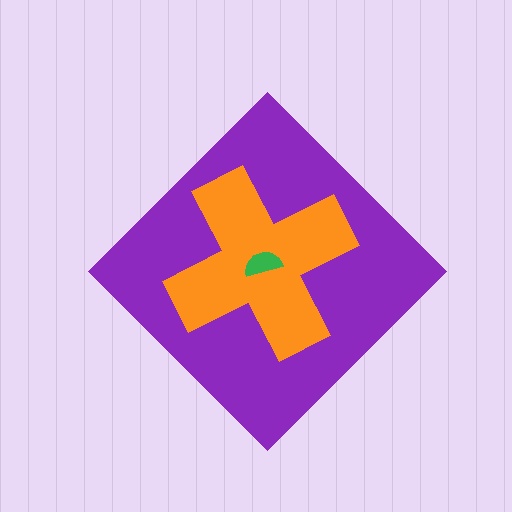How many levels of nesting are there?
3.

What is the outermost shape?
The purple diamond.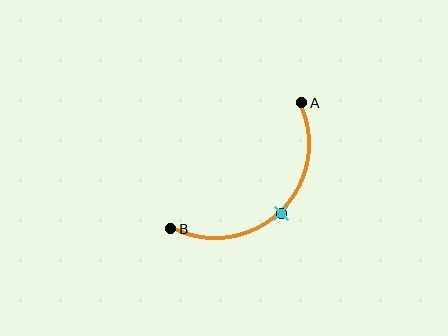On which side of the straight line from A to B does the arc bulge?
The arc bulges below and to the right of the straight line connecting A and B.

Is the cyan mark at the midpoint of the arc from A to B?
Yes. The cyan mark lies on the arc at equal arc-length from both A and B — it is the arc midpoint.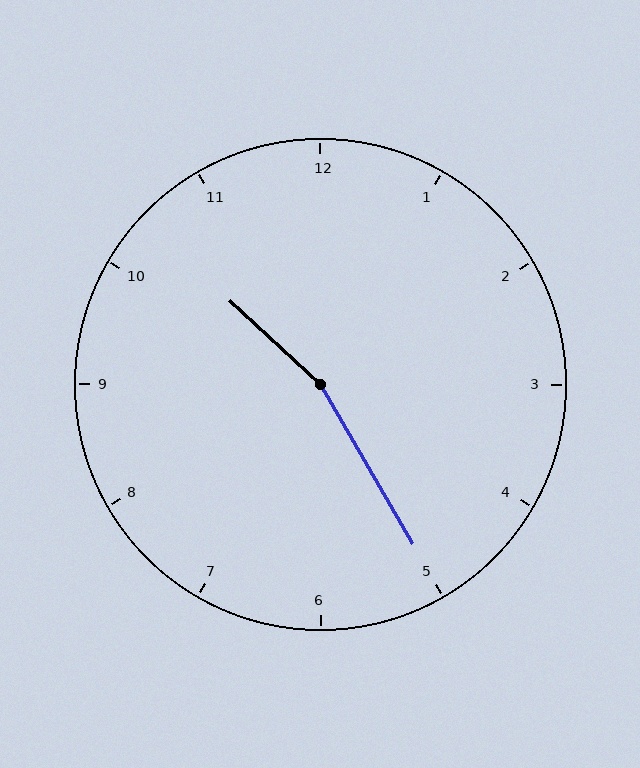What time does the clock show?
10:25.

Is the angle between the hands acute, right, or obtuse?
It is obtuse.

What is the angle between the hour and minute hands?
Approximately 162 degrees.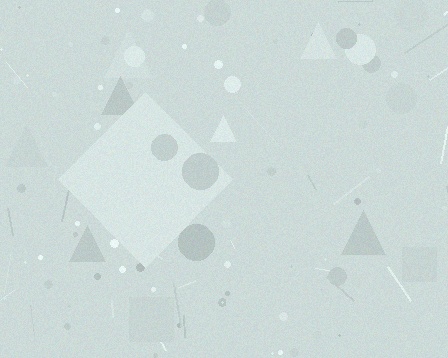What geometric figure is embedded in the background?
A diamond is embedded in the background.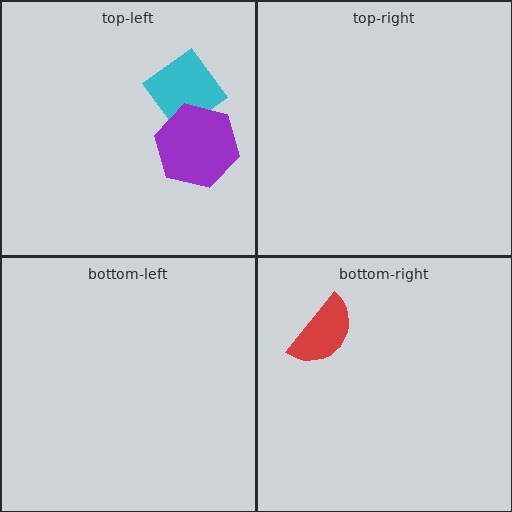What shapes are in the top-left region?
The cyan diamond, the purple hexagon.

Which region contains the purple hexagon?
The top-left region.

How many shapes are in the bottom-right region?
1.